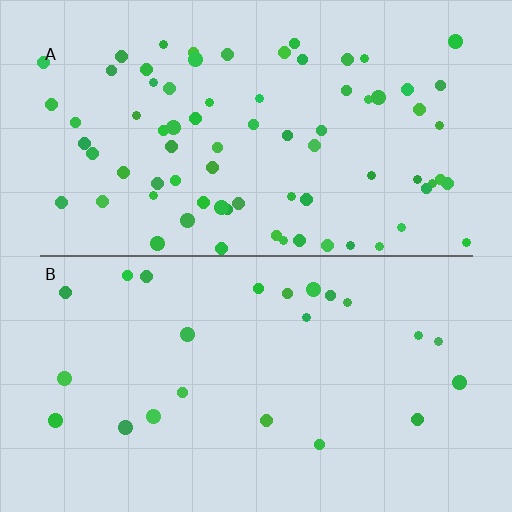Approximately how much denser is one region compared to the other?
Approximately 3.3× — region A over region B.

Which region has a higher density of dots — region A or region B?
A (the top).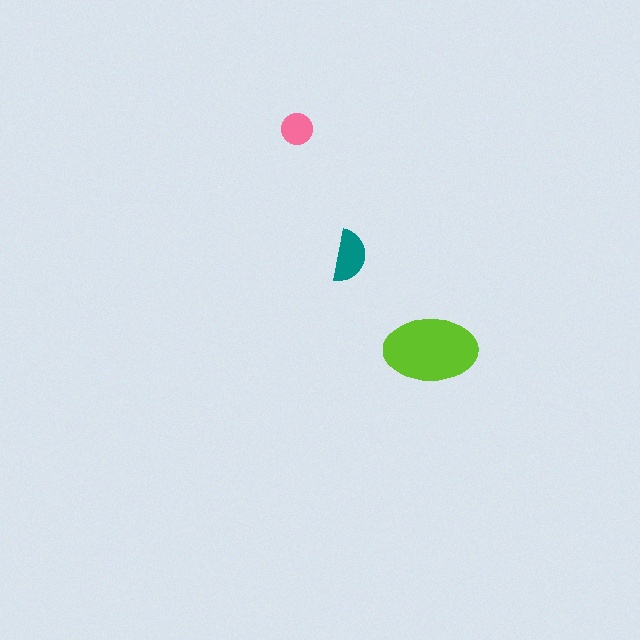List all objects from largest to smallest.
The lime ellipse, the teal semicircle, the pink circle.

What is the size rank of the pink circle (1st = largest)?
3rd.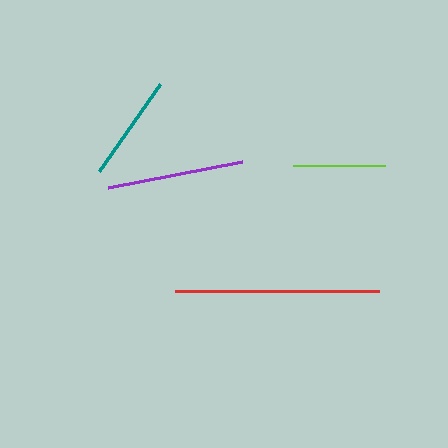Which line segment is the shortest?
The lime line is the shortest at approximately 92 pixels.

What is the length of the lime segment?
The lime segment is approximately 92 pixels long.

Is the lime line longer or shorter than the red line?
The red line is longer than the lime line.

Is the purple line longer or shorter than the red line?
The red line is longer than the purple line.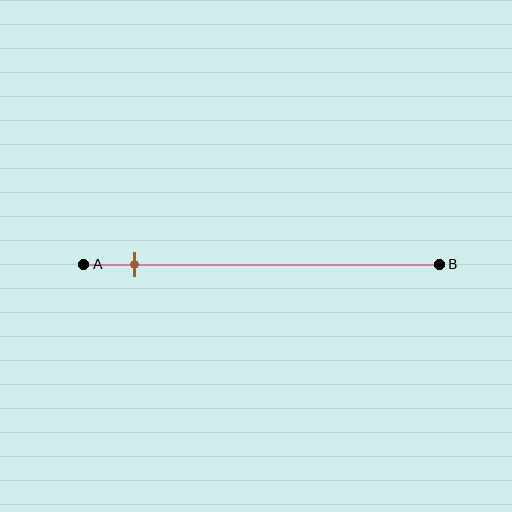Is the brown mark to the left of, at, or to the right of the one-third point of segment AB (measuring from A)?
The brown mark is to the left of the one-third point of segment AB.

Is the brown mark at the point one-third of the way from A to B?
No, the mark is at about 15% from A, not at the 33% one-third point.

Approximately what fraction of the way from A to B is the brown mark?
The brown mark is approximately 15% of the way from A to B.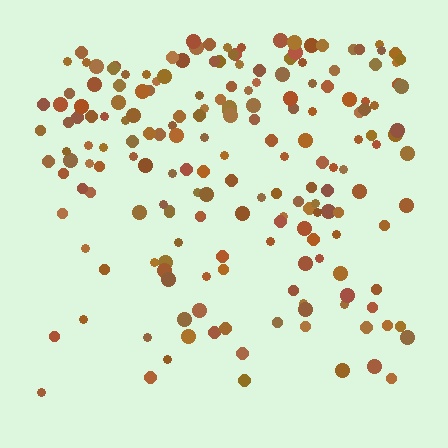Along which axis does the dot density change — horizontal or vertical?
Vertical.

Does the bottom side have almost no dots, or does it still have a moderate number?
Still a moderate number, just noticeably fewer than the top.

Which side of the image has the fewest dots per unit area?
The bottom.